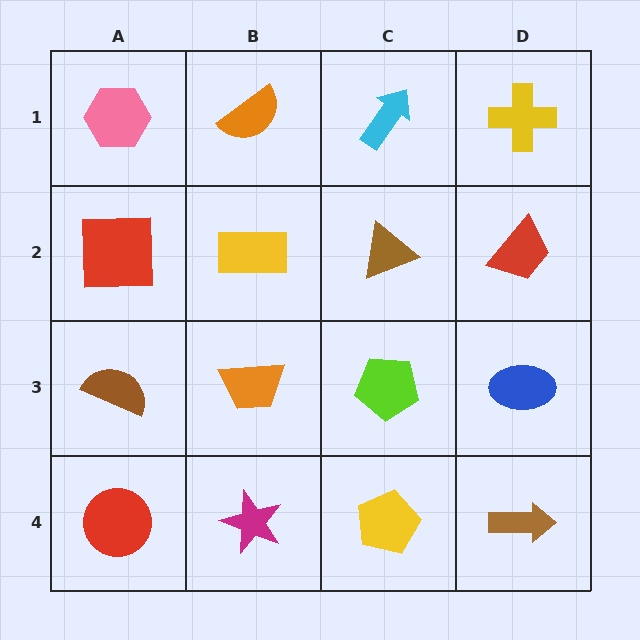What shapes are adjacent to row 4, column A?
A brown semicircle (row 3, column A), a magenta star (row 4, column B).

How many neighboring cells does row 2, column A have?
3.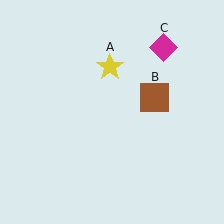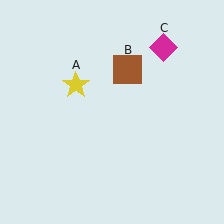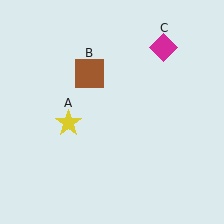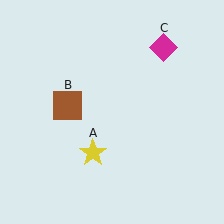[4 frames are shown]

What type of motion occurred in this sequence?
The yellow star (object A), brown square (object B) rotated counterclockwise around the center of the scene.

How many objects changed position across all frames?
2 objects changed position: yellow star (object A), brown square (object B).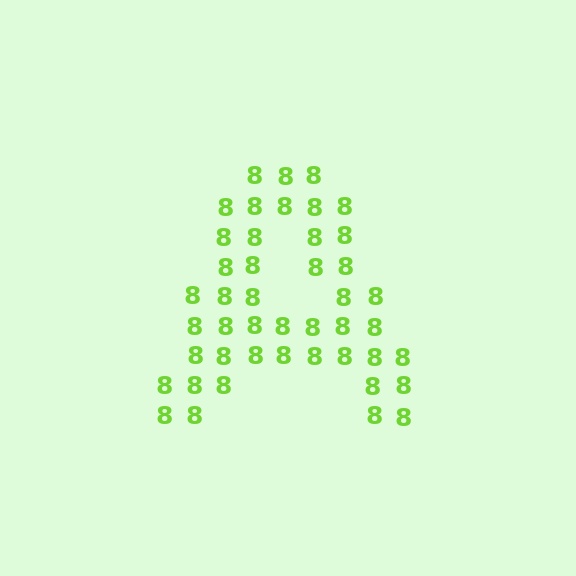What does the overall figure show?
The overall figure shows the letter A.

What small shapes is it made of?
It is made of small digit 8's.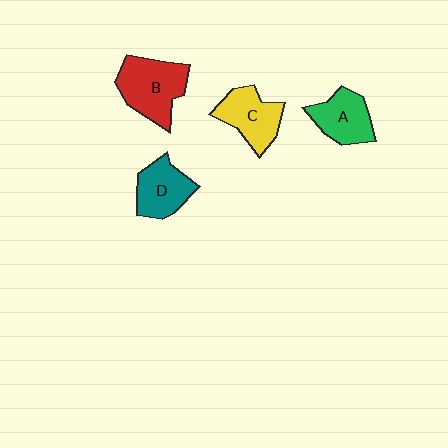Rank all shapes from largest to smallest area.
From largest to smallest: B (red), C (yellow), D (teal), A (green).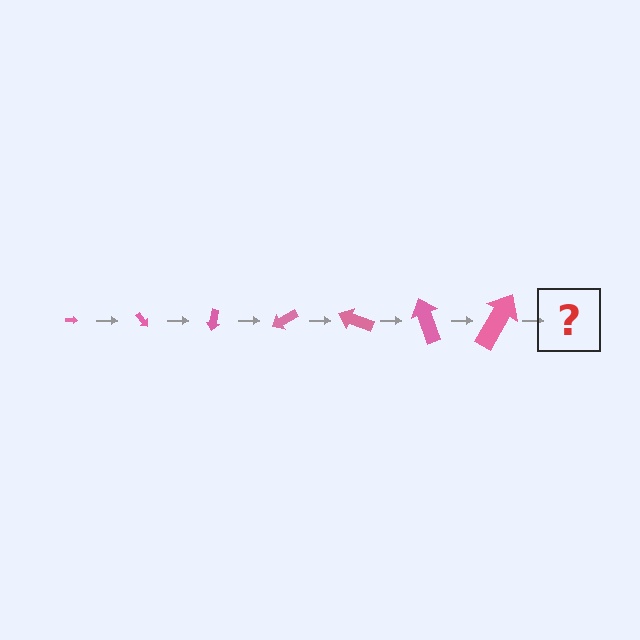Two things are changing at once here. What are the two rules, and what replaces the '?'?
The two rules are that the arrow grows larger each step and it rotates 50 degrees each step. The '?' should be an arrow, larger than the previous one and rotated 350 degrees from the start.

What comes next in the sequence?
The next element should be an arrow, larger than the previous one and rotated 350 degrees from the start.